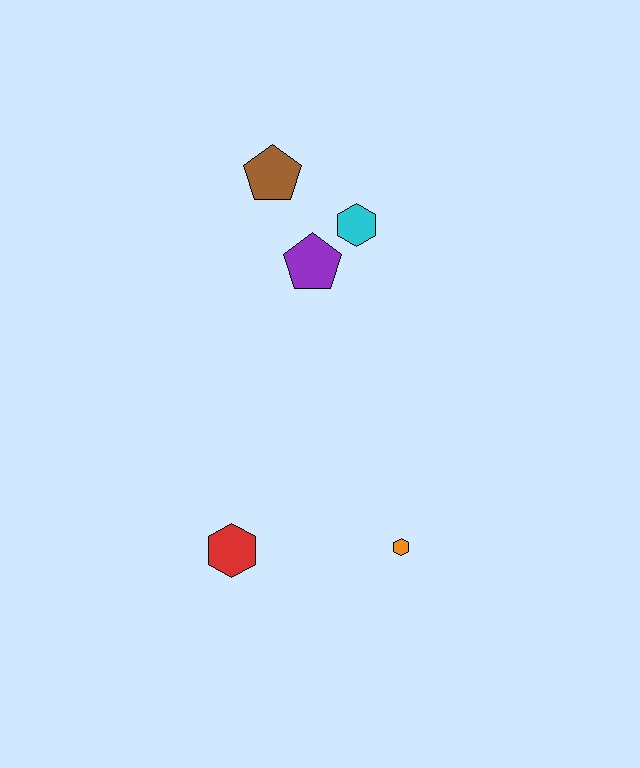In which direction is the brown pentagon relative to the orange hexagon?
The brown pentagon is above the orange hexagon.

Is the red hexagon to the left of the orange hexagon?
Yes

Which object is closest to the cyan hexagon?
The purple pentagon is closest to the cyan hexagon.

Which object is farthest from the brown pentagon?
The orange hexagon is farthest from the brown pentagon.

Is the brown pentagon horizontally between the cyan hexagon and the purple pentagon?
No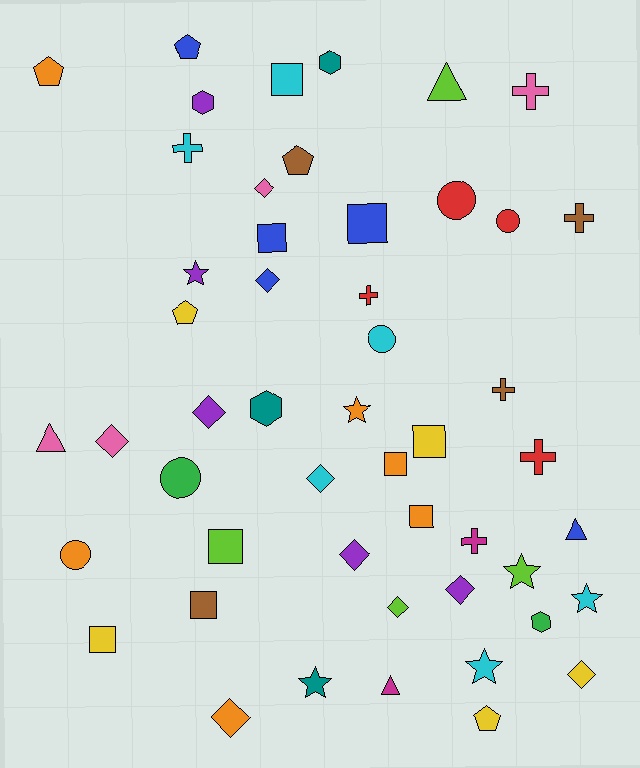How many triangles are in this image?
There are 4 triangles.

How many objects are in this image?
There are 50 objects.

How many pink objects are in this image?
There are 4 pink objects.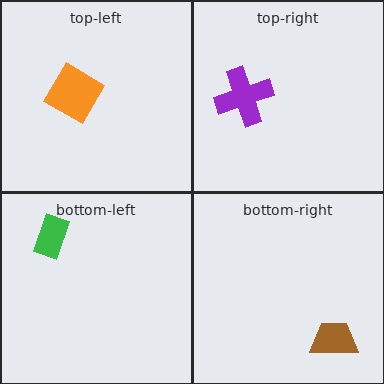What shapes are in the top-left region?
The orange diamond.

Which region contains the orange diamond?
The top-left region.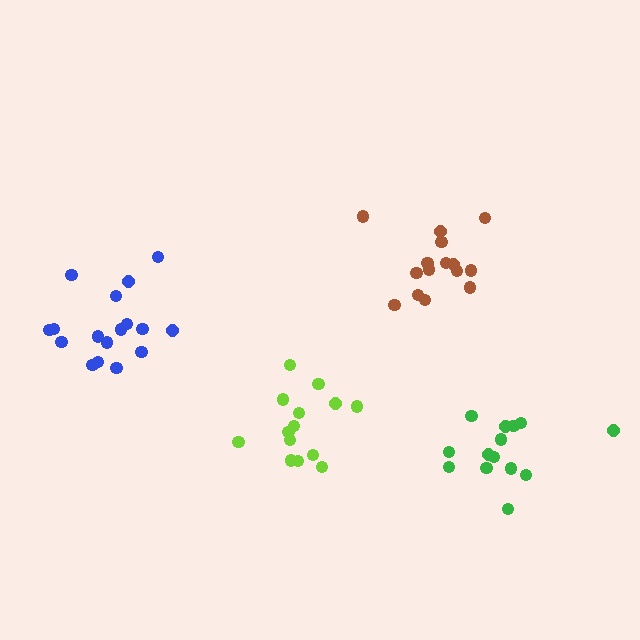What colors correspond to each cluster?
The clusters are colored: lime, green, blue, brown.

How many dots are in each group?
Group 1: 14 dots, Group 2: 14 dots, Group 3: 17 dots, Group 4: 15 dots (60 total).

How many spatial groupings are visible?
There are 4 spatial groupings.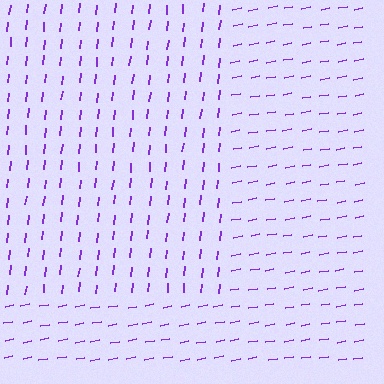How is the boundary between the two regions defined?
The boundary is defined purely by a change in line orientation (approximately 73 degrees difference). All lines are the same color and thickness.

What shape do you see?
I see a rectangle.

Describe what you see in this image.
The image is filled with small purple line segments. A rectangle region in the image has lines oriented differently from the surrounding lines, creating a visible texture boundary.